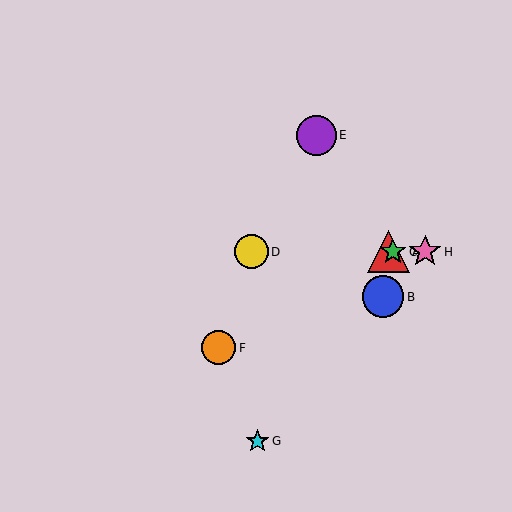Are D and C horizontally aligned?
Yes, both are at y≈252.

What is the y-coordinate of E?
Object E is at y≈136.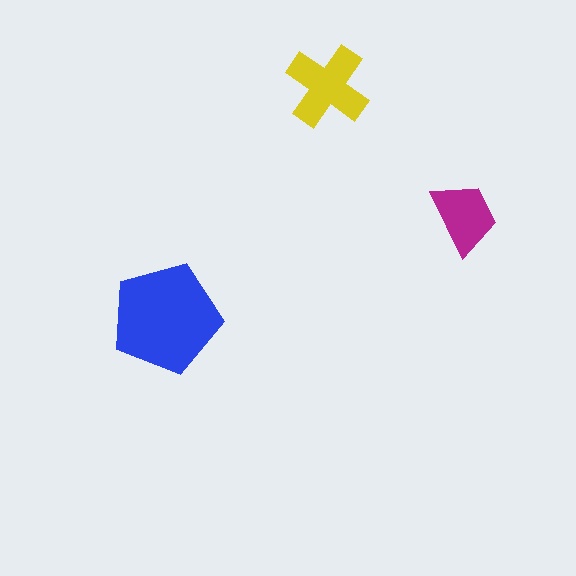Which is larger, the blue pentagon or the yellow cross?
The blue pentagon.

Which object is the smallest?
The magenta trapezoid.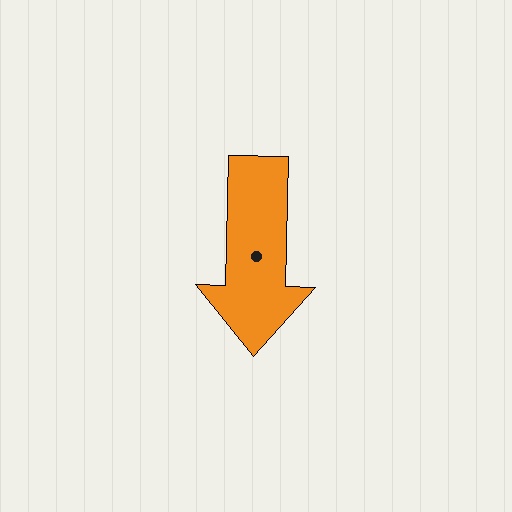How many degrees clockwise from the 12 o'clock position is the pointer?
Approximately 182 degrees.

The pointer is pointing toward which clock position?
Roughly 6 o'clock.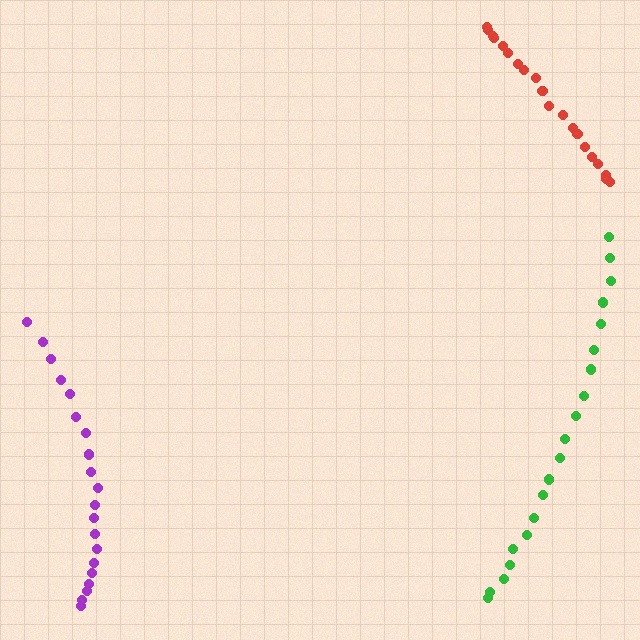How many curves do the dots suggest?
There are 3 distinct paths.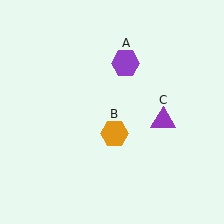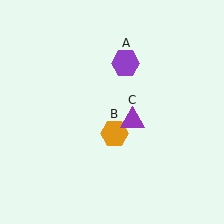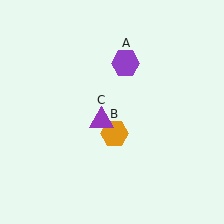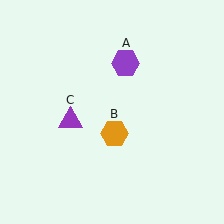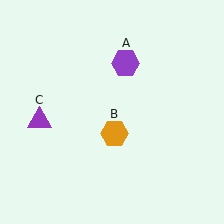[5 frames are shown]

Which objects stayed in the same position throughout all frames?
Purple hexagon (object A) and orange hexagon (object B) remained stationary.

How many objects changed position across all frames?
1 object changed position: purple triangle (object C).